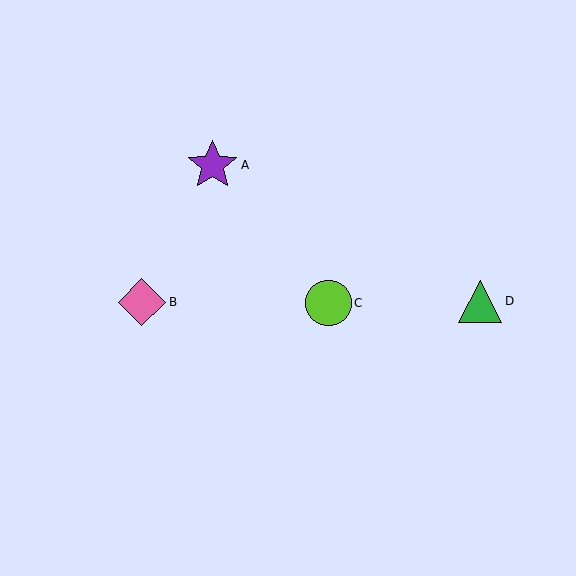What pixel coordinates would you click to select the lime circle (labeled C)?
Click at (329, 303) to select the lime circle C.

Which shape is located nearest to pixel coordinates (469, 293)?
The green triangle (labeled D) at (480, 301) is nearest to that location.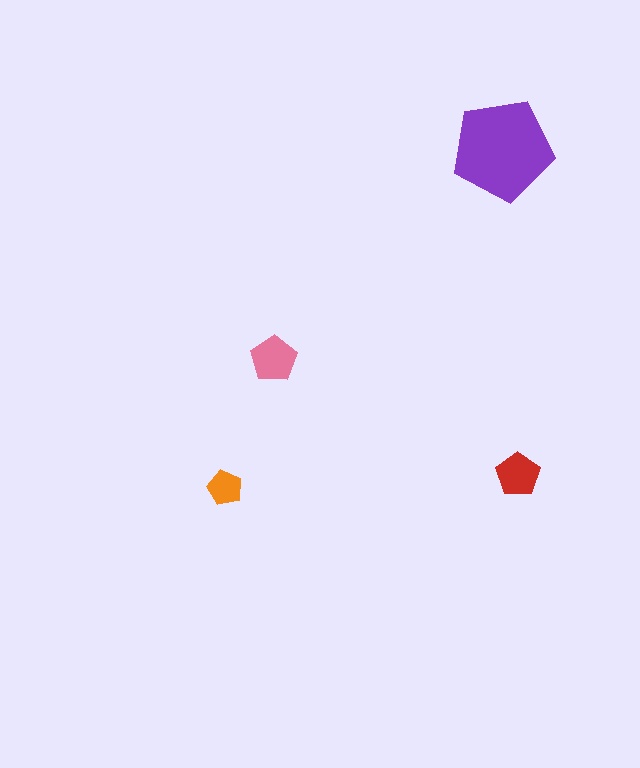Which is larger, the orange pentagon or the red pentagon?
The red one.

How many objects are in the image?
There are 4 objects in the image.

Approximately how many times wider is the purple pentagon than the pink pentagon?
About 2 times wider.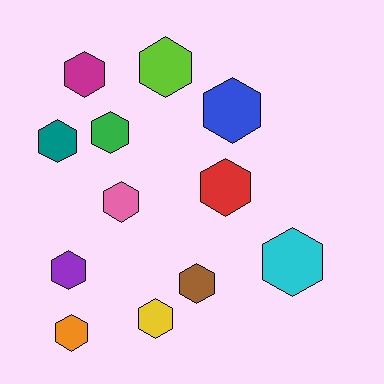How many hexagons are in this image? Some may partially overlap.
There are 12 hexagons.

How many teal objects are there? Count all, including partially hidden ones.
There is 1 teal object.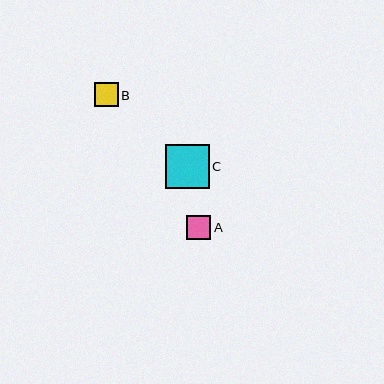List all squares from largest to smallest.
From largest to smallest: C, A, B.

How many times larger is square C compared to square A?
Square C is approximately 1.8 times the size of square A.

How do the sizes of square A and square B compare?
Square A and square B are approximately the same size.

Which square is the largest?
Square C is the largest with a size of approximately 44 pixels.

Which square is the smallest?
Square B is the smallest with a size of approximately 24 pixels.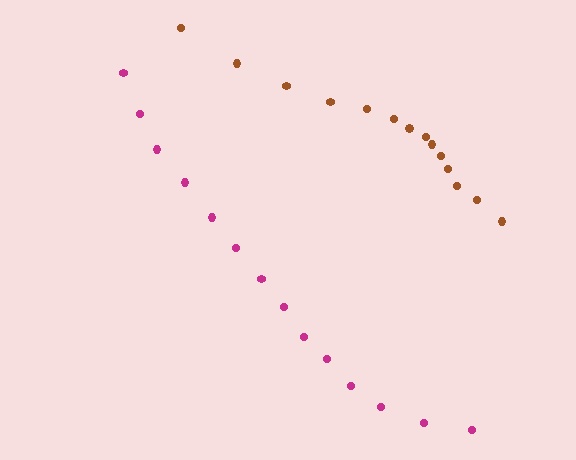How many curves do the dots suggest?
There are 2 distinct paths.